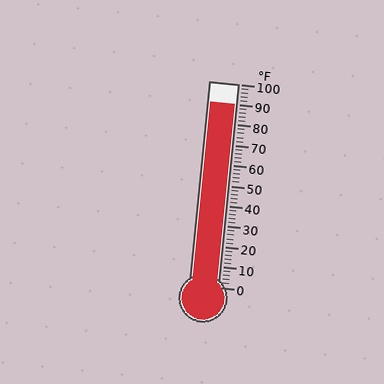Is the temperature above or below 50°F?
The temperature is above 50°F.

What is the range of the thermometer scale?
The thermometer scale ranges from 0°F to 100°F.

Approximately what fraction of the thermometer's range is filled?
The thermometer is filled to approximately 90% of its range.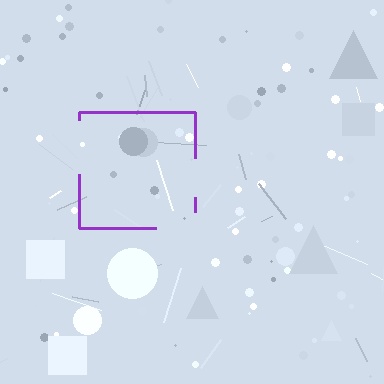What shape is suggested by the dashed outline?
The dashed outline suggests a square.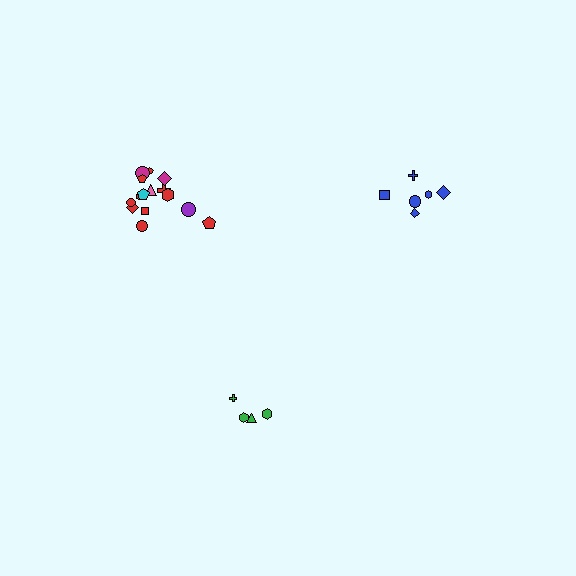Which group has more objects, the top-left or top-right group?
The top-left group.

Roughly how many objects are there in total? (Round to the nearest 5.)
Roughly 25 objects in total.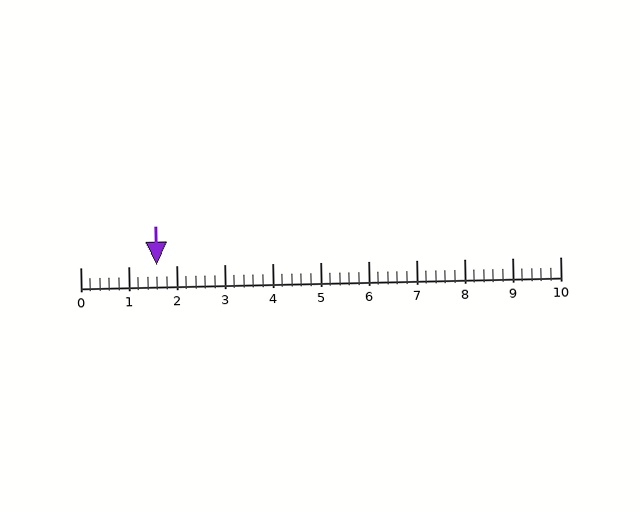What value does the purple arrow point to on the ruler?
The purple arrow points to approximately 1.6.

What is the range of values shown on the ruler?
The ruler shows values from 0 to 10.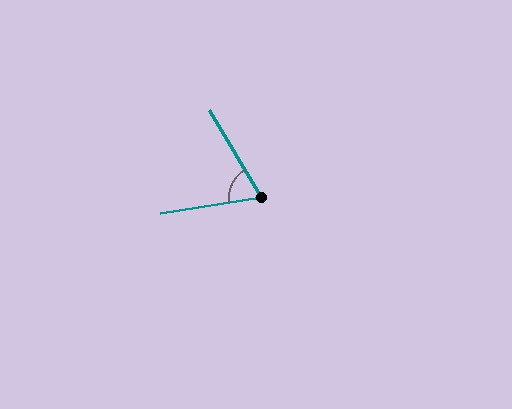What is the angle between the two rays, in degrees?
Approximately 68 degrees.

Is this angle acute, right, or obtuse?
It is acute.